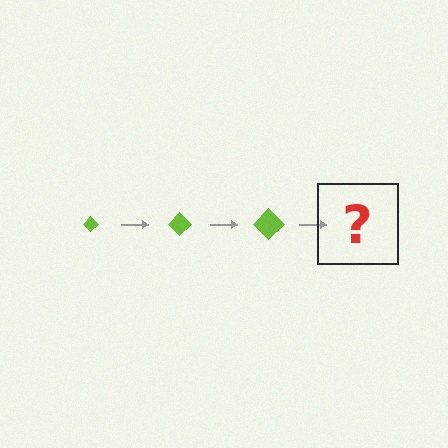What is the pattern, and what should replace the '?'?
The pattern is that the diamond gets progressively larger each step. The '?' should be a lime diamond, larger than the previous one.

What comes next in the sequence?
The next element should be a lime diamond, larger than the previous one.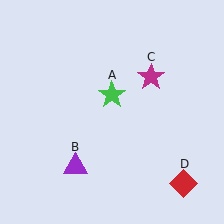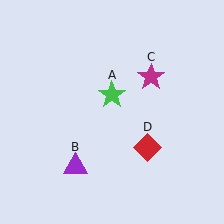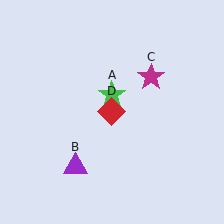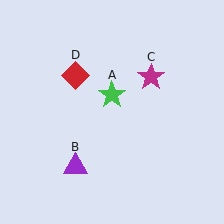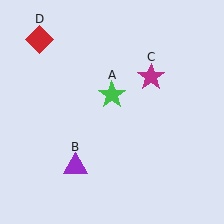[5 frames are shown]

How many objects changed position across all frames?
1 object changed position: red diamond (object D).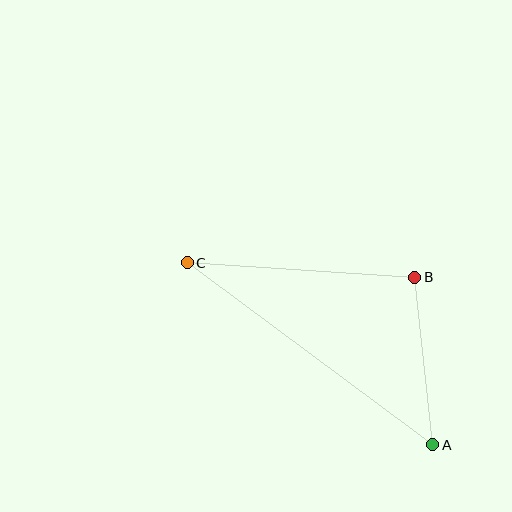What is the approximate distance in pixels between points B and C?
The distance between B and C is approximately 228 pixels.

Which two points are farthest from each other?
Points A and C are farthest from each other.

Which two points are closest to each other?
Points A and B are closest to each other.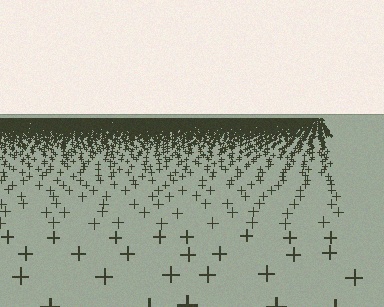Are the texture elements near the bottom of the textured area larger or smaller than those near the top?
Larger. Near the bottom, elements are closer to the viewer and appear at a bigger on-screen size.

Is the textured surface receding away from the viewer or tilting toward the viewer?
The surface is receding away from the viewer. Texture elements get smaller and denser toward the top.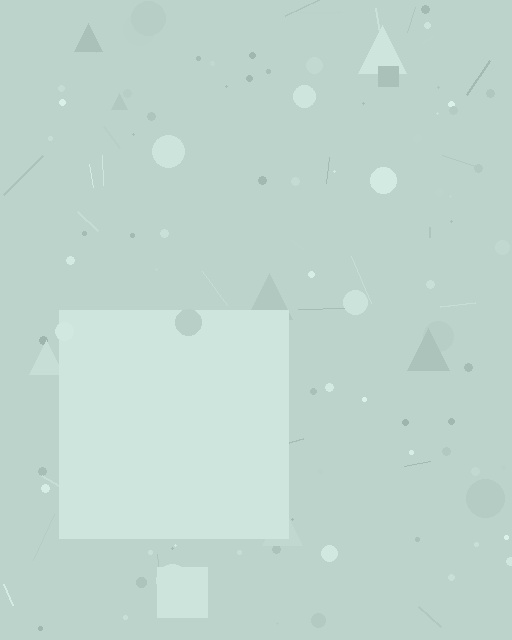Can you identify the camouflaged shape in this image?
The camouflaged shape is a square.